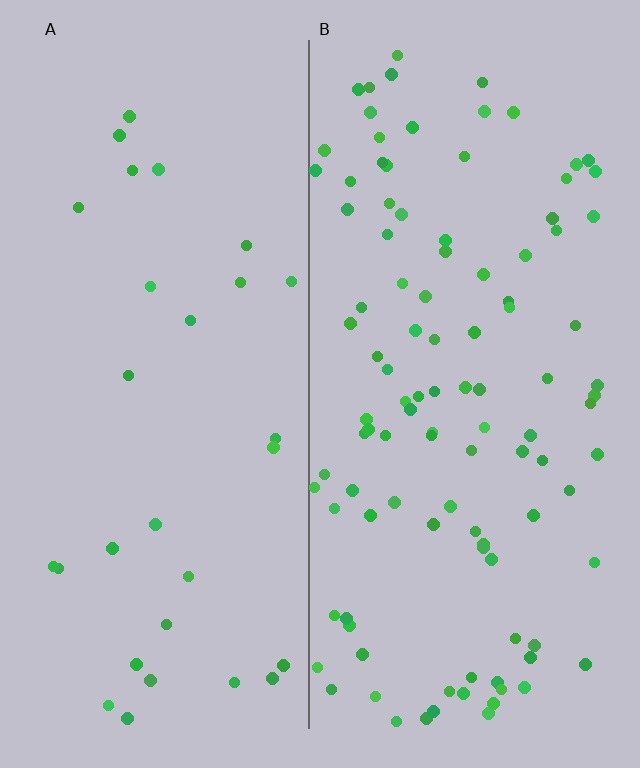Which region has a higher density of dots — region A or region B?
B (the right).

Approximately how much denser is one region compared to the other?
Approximately 3.6× — region B over region A.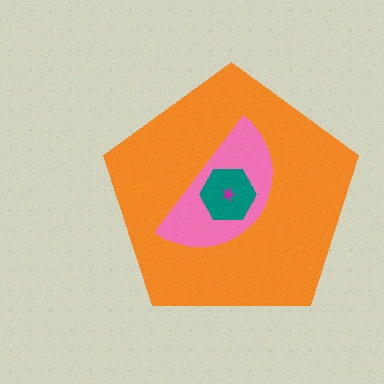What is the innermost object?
The magenta star.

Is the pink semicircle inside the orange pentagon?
Yes.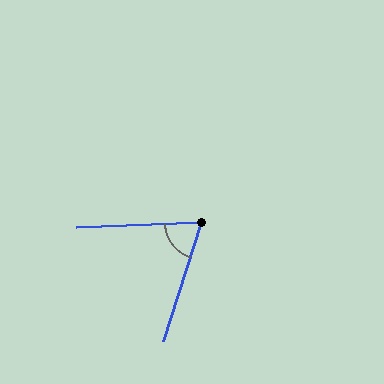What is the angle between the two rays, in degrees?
Approximately 70 degrees.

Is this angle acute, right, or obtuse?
It is acute.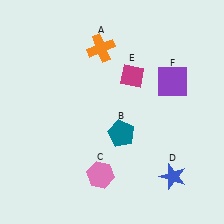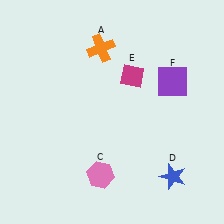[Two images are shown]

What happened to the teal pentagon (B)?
The teal pentagon (B) was removed in Image 2. It was in the bottom-right area of Image 1.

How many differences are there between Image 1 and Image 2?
There is 1 difference between the two images.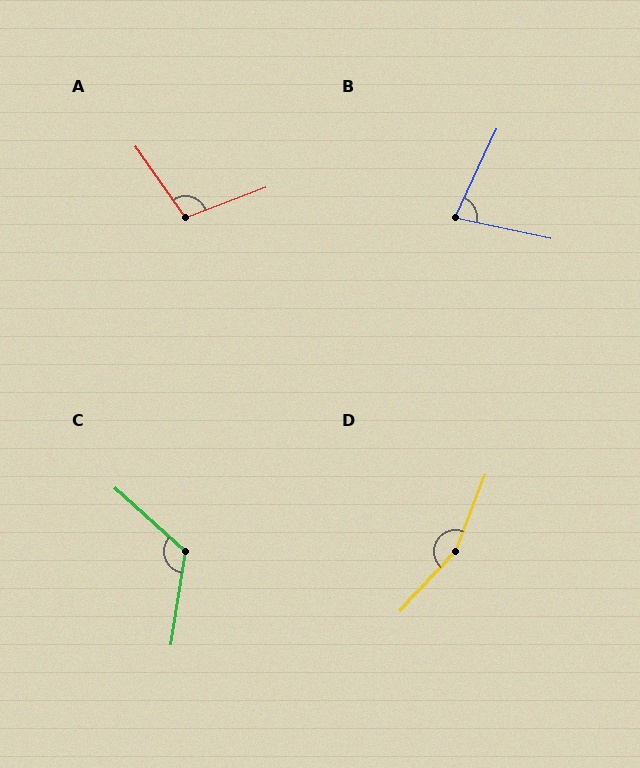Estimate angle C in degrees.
Approximately 123 degrees.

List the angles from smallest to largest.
B (77°), A (104°), C (123°), D (158°).